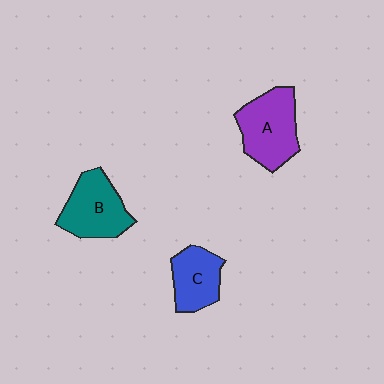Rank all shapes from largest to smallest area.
From largest to smallest: A (purple), B (teal), C (blue).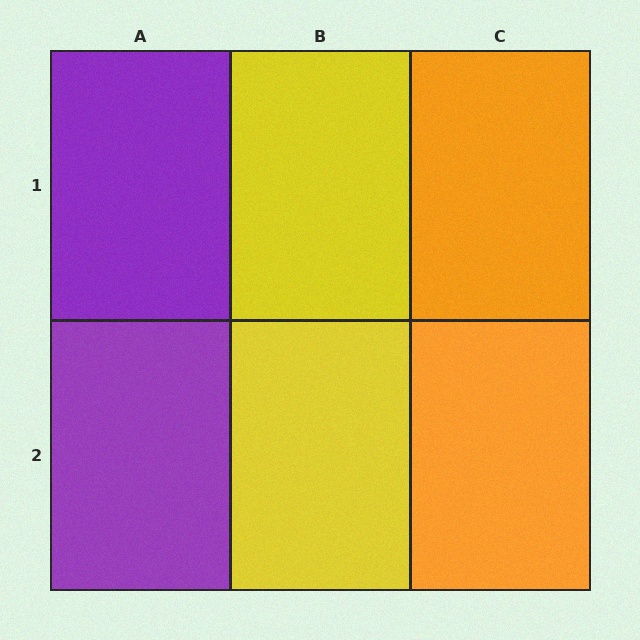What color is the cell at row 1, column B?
Yellow.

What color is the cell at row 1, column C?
Orange.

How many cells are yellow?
2 cells are yellow.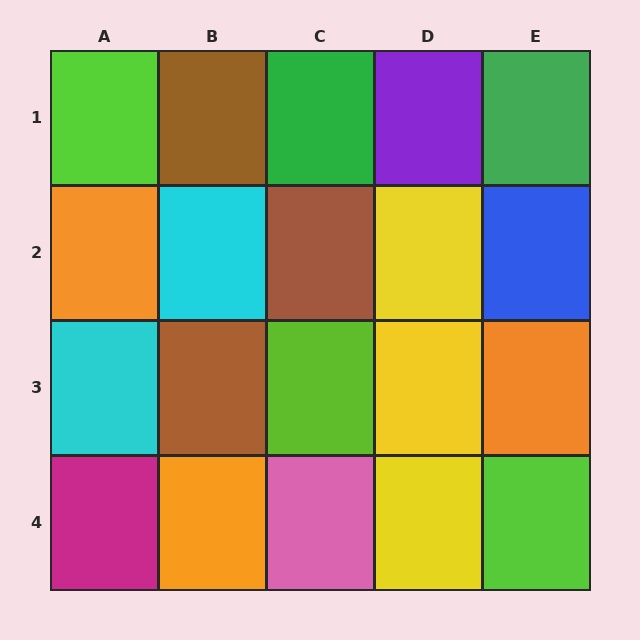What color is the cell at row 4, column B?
Orange.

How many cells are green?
2 cells are green.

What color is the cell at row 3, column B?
Brown.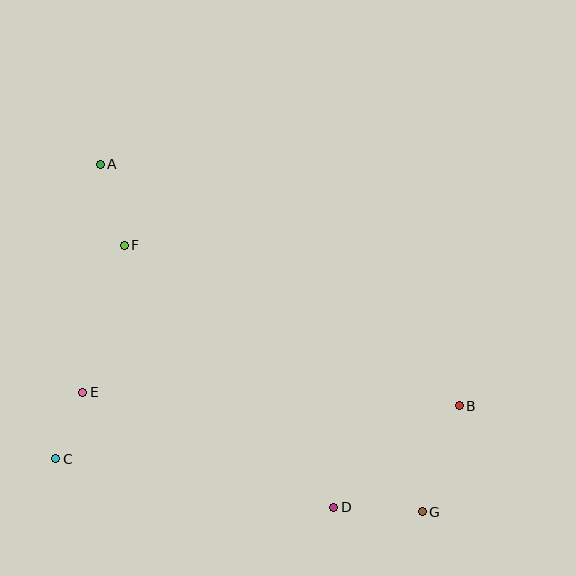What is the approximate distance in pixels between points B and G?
The distance between B and G is approximately 112 pixels.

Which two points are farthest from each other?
Points A and G are farthest from each other.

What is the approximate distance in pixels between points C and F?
The distance between C and F is approximately 224 pixels.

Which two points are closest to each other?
Points C and E are closest to each other.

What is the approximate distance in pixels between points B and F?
The distance between B and F is approximately 371 pixels.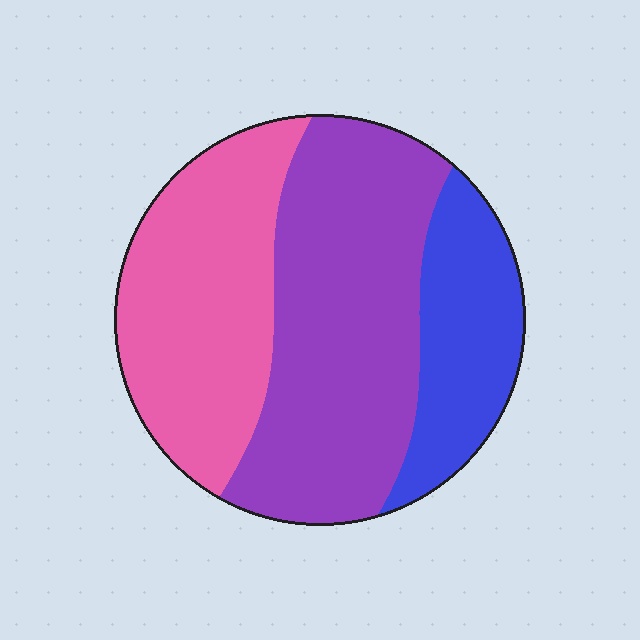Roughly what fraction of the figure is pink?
Pink covers roughly 35% of the figure.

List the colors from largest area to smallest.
From largest to smallest: purple, pink, blue.